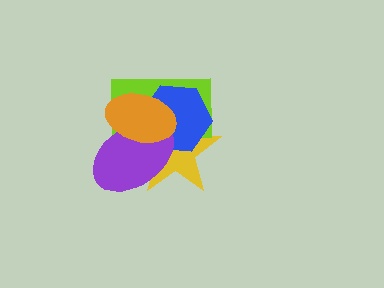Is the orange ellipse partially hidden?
No, no other shape covers it.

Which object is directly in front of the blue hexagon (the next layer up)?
The purple ellipse is directly in front of the blue hexagon.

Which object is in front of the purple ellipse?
The orange ellipse is in front of the purple ellipse.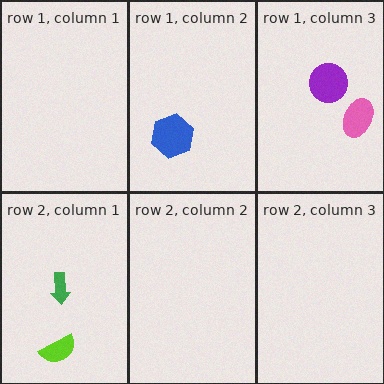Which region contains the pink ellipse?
The row 1, column 3 region.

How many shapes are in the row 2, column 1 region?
2.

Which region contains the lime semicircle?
The row 2, column 1 region.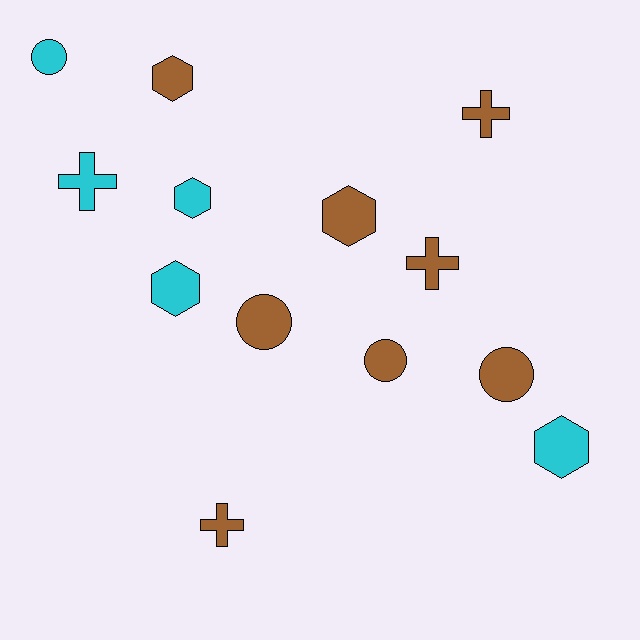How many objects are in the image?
There are 13 objects.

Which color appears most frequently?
Brown, with 8 objects.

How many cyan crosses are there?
There is 1 cyan cross.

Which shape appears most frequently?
Hexagon, with 5 objects.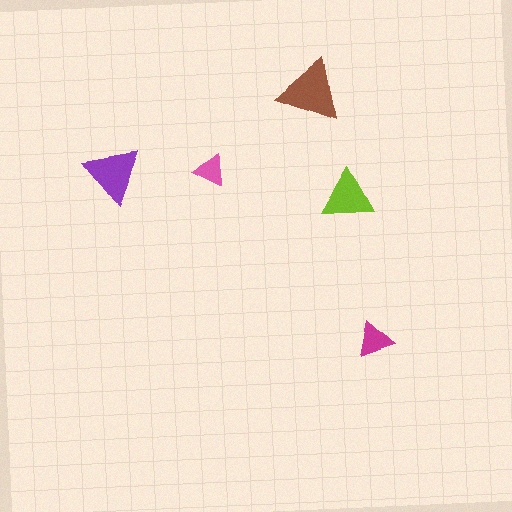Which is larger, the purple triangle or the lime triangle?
The purple one.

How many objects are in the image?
There are 5 objects in the image.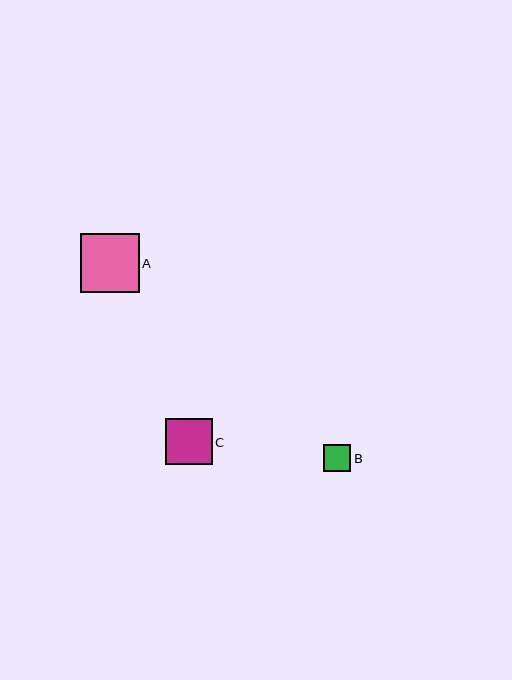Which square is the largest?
Square A is the largest with a size of approximately 59 pixels.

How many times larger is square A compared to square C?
Square A is approximately 1.3 times the size of square C.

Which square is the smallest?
Square B is the smallest with a size of approximately 27 pixels.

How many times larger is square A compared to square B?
Square A is approximately 2.2 times the size of square B.